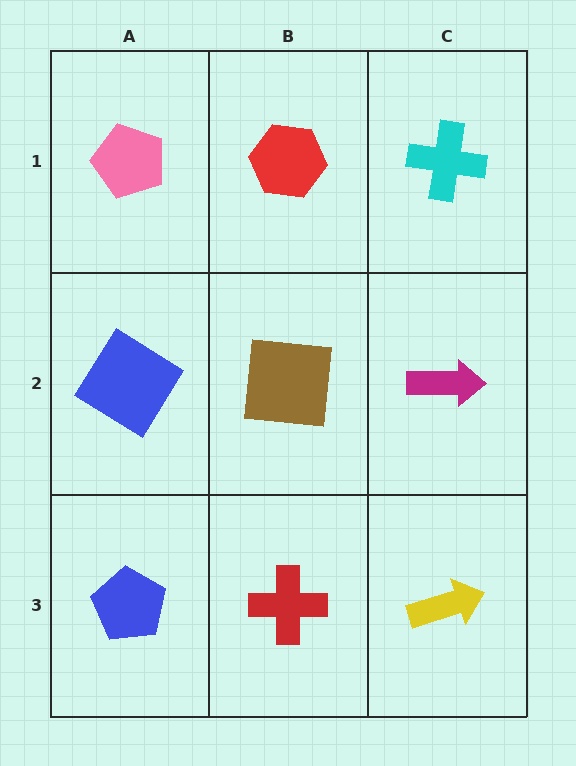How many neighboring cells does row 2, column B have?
4.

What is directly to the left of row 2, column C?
A brown square.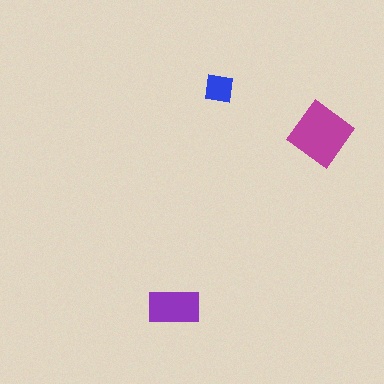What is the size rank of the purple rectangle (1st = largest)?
2nd.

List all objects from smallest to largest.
The blue square, the purple rectangle, the magenta diamond.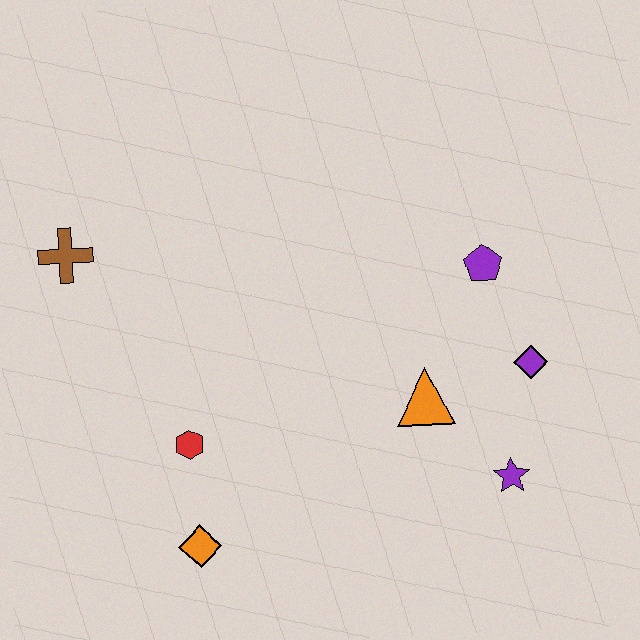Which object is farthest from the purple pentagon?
The brown cross is farthest from the purple pentagon.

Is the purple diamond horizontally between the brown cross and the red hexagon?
No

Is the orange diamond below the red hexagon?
Yes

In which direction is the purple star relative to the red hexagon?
The purple star is to the right of the red hexagon.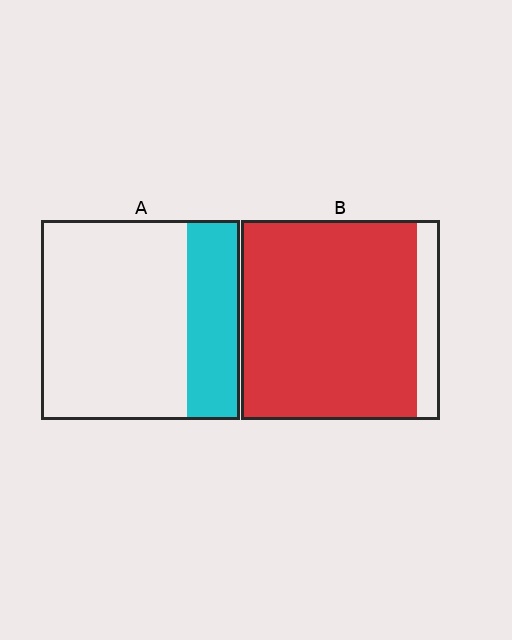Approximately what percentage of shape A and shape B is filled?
A is approximately 25% and B is approximately 90%.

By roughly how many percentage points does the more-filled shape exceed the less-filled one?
By roughly 60 percentage points (B over A).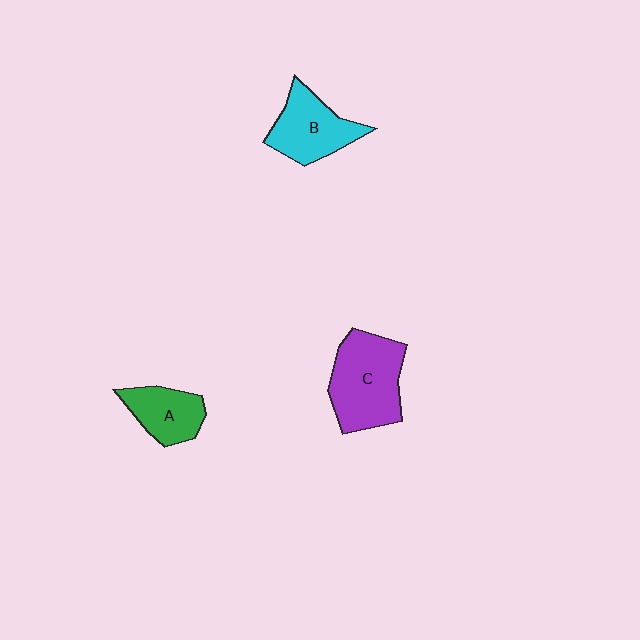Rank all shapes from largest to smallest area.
From largest to smallest: C (purple), B (cyan), A (green).